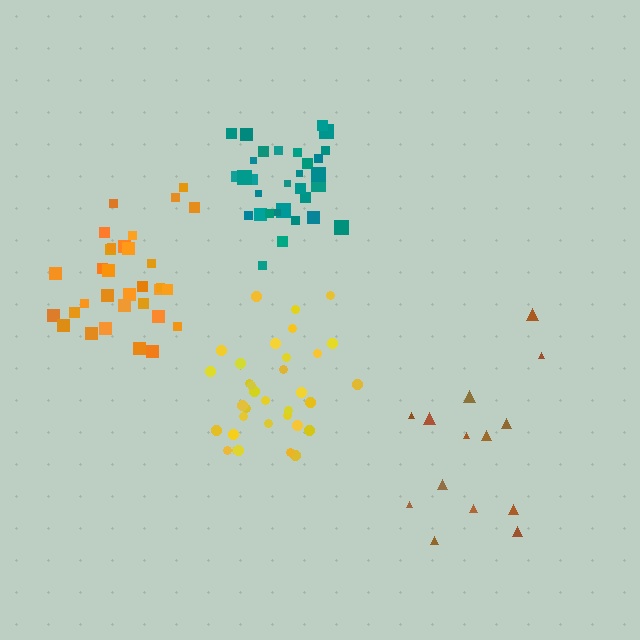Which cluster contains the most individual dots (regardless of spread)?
Yellow (34).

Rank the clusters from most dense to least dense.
teal, orange, yellow, brown.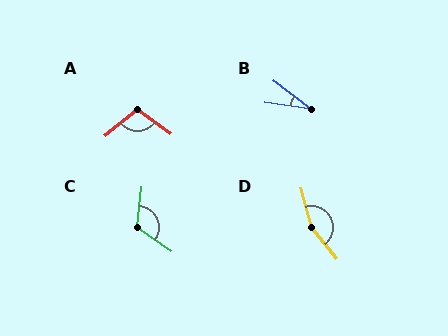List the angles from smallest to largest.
B (28°), A (105°), C (120°), D (156°).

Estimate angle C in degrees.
Approximately 120 degrees.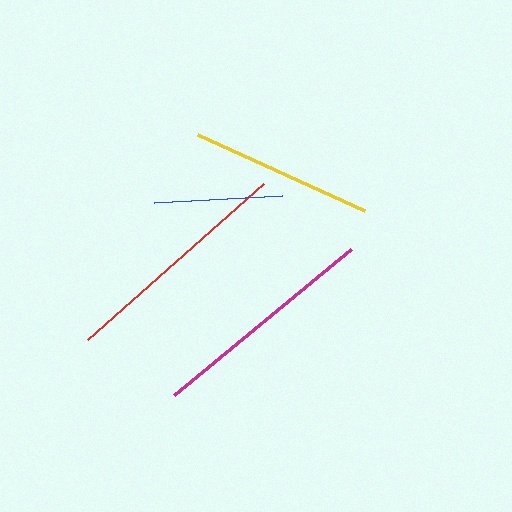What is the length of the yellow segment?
The yellow segment is approximately 183 pixels long.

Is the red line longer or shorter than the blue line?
The red line is longer than the blue line.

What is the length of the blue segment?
The blue segment is approximately 128 pixels long.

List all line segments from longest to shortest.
From longest to shortest: red, magenta, yellow, blue.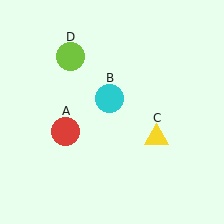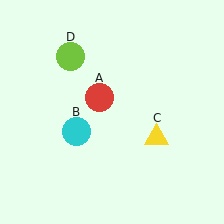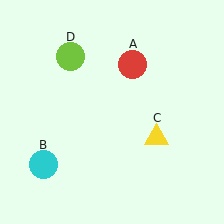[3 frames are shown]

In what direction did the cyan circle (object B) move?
The cyan circle (object B) moved down and to the left.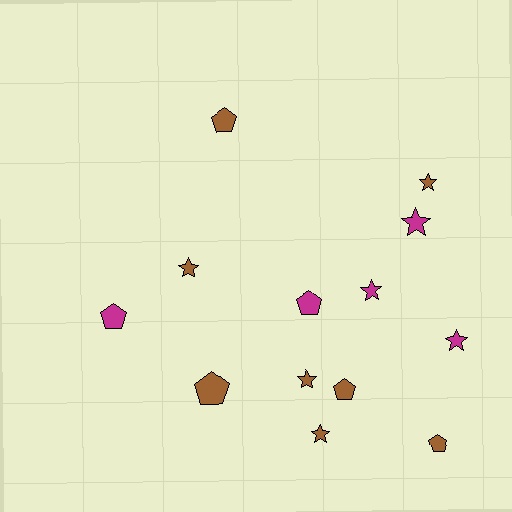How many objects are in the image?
There are 13 objects.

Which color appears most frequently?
Brown, with 8 objects.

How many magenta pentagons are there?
There are 2 magenta pentagons.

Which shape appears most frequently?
Star, with 7 objects.